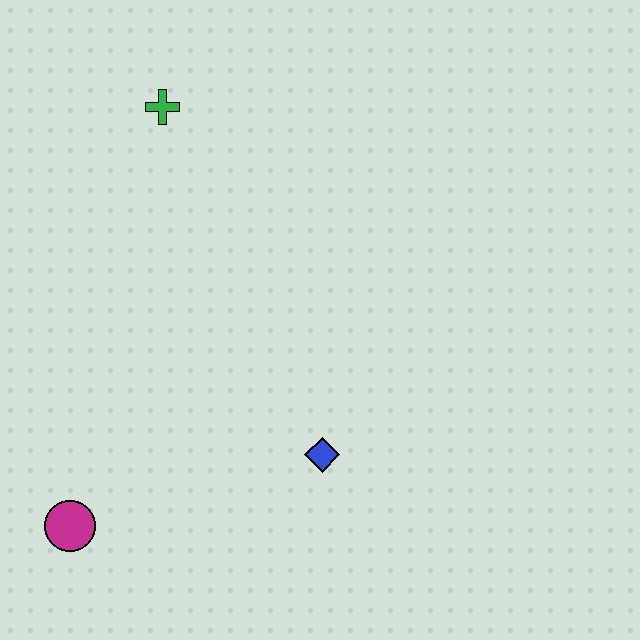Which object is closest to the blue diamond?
The magenta circle is closest to the blue diamond.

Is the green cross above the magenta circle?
Yes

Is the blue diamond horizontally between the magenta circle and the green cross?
No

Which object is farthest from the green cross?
The magenta circle is farthest from the green cross.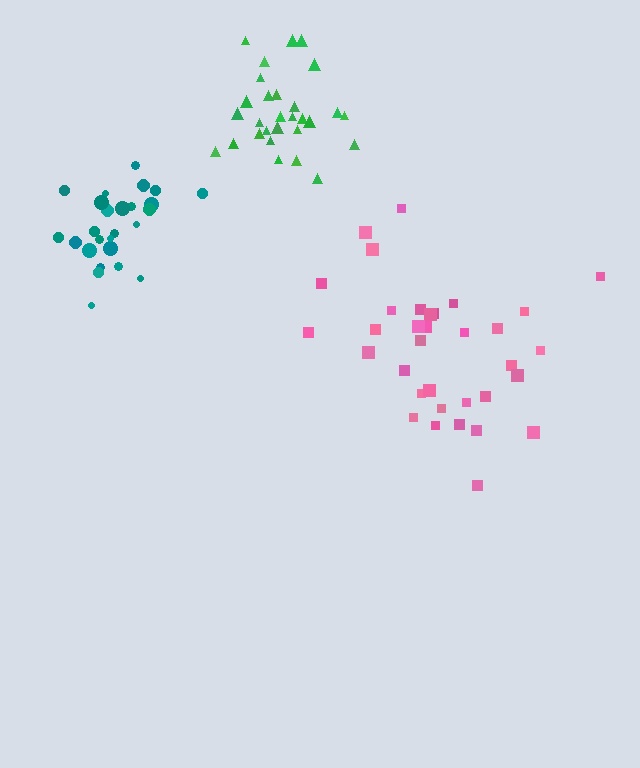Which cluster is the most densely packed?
Teal.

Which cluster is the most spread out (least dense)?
Pink.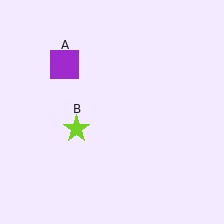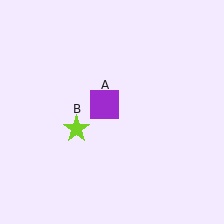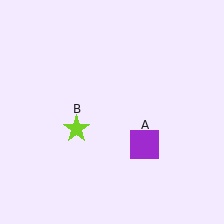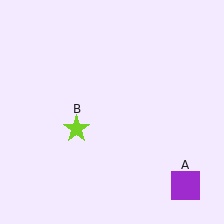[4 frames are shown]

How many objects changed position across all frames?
1 object changed position: purple square (object A).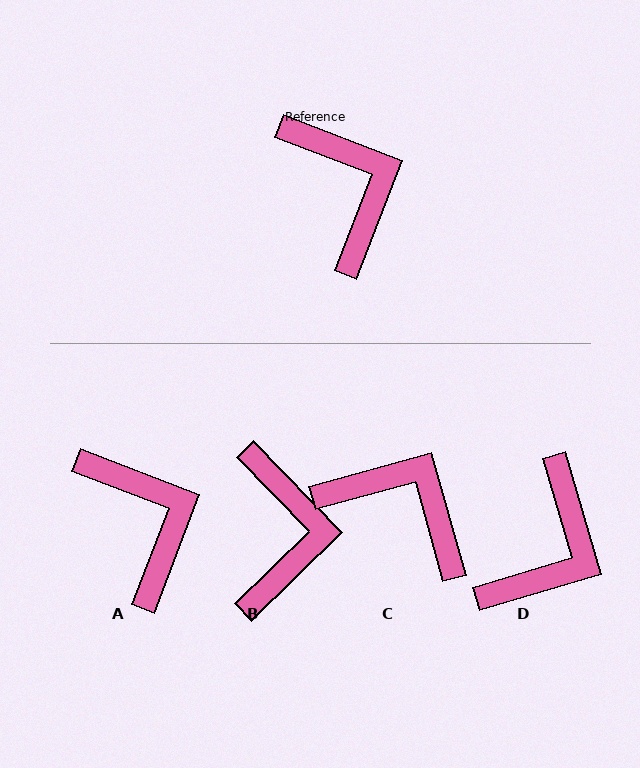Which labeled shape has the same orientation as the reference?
A.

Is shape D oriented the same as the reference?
No, it is off by about 53 degrees.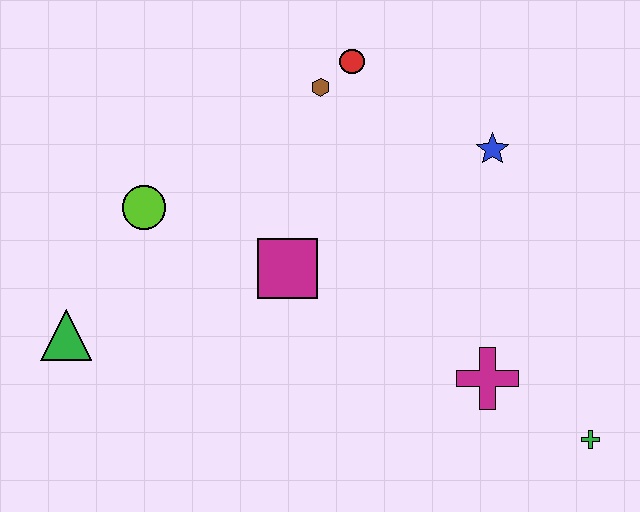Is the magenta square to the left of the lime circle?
No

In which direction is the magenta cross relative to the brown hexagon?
The magenta cross is below the brown hexagon.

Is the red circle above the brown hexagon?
Yes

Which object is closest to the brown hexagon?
The red circle is closest to the brown hexagon.